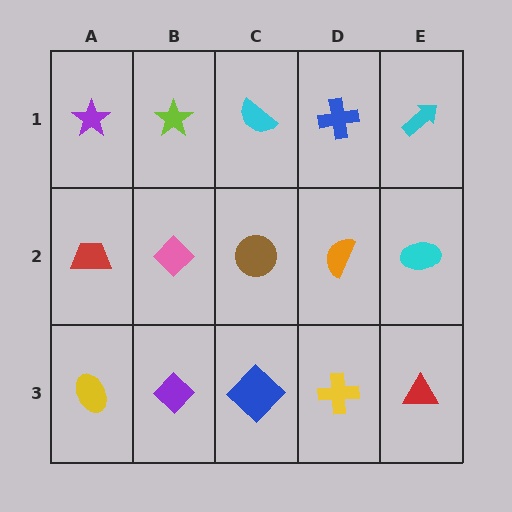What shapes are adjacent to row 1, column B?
A pink diamond (row 2, column B), a purple star (row 1, column A), a cyan semicircle (row 1, column C).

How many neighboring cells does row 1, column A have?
2.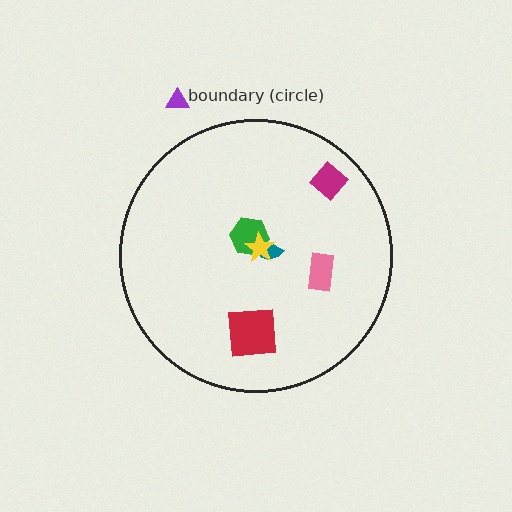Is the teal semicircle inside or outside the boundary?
Inside.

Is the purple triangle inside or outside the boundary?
Outside.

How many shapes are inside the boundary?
6 inside, 1 outside.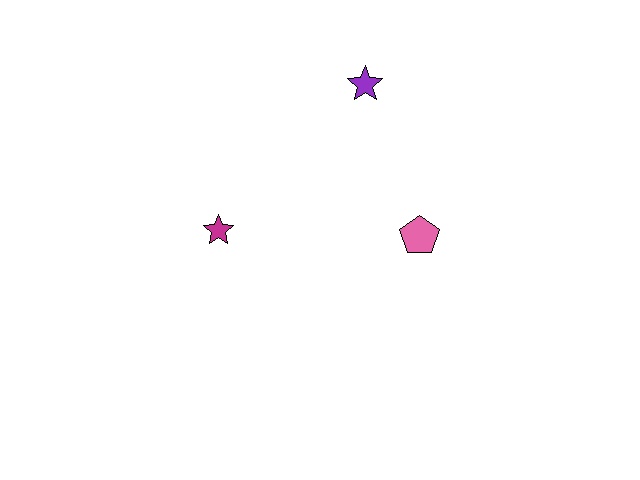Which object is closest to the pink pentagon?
The purple star is closest to the pink pentagon.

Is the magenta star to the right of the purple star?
No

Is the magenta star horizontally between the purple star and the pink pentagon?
No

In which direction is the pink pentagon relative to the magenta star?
The pink pentagon is to the right of the magenta star.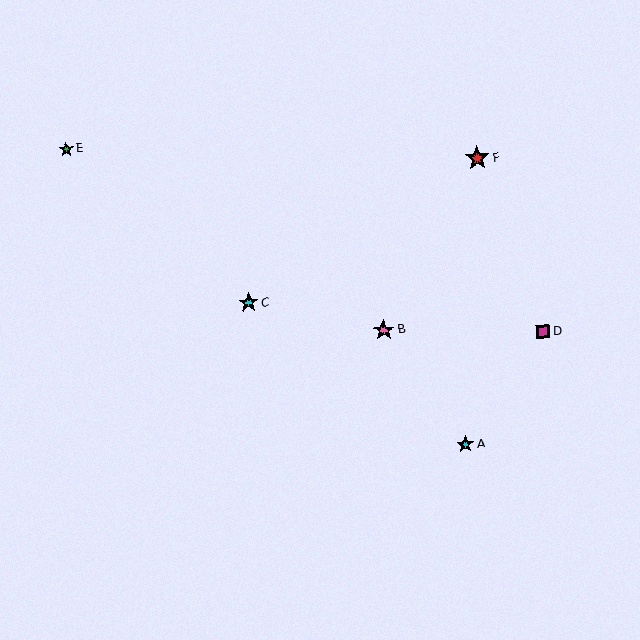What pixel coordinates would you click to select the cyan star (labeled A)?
Click at (465, 445) to select the cyan star A.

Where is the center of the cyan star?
The center of the cyan star is at (465, 445).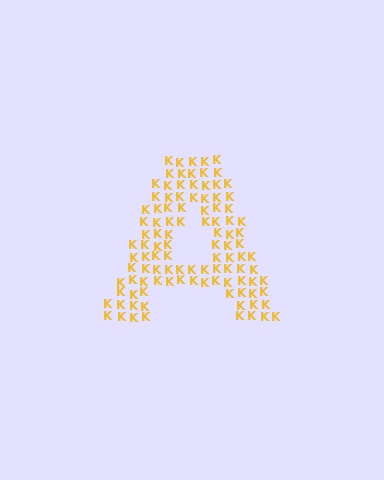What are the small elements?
The small elements are letter K's.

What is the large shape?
The large shape is the letter A.